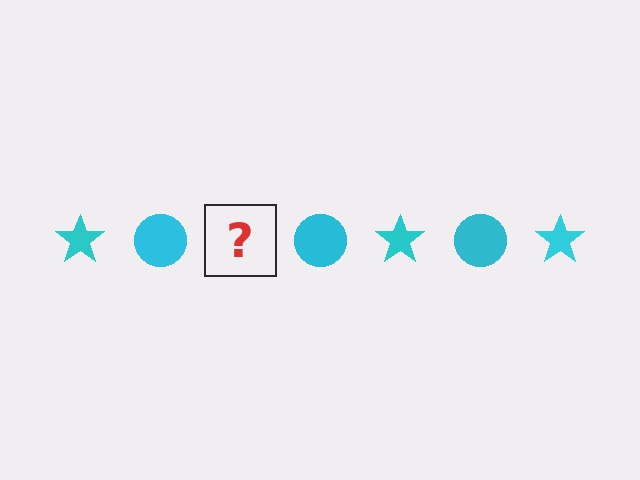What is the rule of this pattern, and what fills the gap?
The rule is that the pattern cycles through star, circle shapes in cyan. The gap should be filled with a cyan star.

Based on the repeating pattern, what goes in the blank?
The blank should be a cyan star.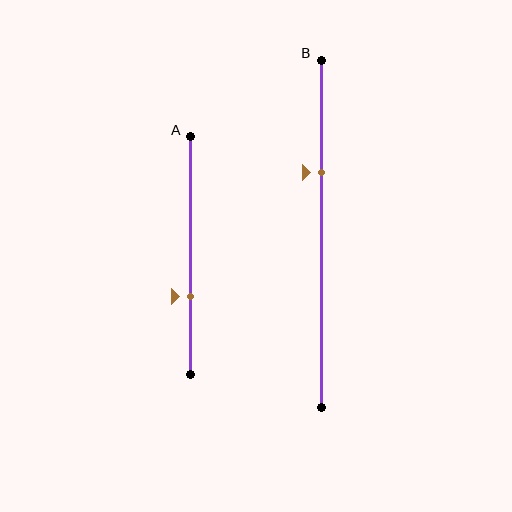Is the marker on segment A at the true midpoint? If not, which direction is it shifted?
No, the marker on segment A is shifted downward by about 17% of the segment length.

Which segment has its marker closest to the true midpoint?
Segment A has its marker closest to the true midpoint.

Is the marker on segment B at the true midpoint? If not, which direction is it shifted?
No, the marker on segment B is shifted upward by about 18% of the segment length.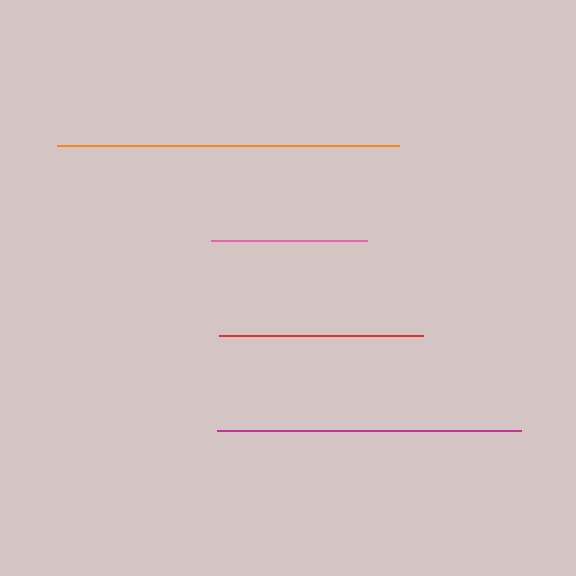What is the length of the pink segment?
The pink segment is approximately 156 pixels long.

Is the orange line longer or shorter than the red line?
The orange line is longer than the red line.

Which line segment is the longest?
The orange line is the longest at approximately 342 pixels.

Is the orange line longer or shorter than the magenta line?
The orange line is longer than the magenta line.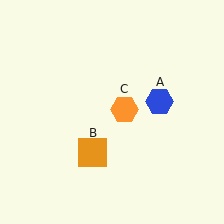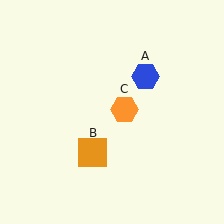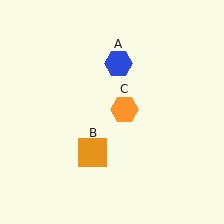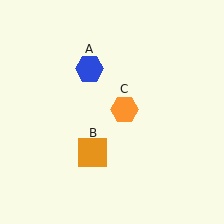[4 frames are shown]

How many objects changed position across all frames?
1 object changed position: blue hexagon (object A).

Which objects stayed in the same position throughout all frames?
Orange square (object B) and orange hexagon (object C) remained stationary.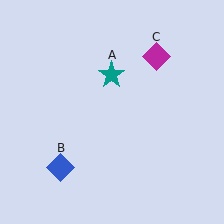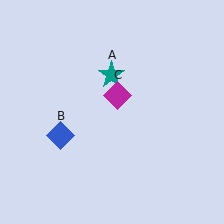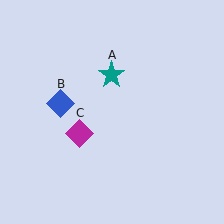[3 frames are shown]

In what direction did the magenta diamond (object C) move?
The magenta diamond (object C) moved down and to the left.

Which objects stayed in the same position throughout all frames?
Teal star (object A) remained stationary.